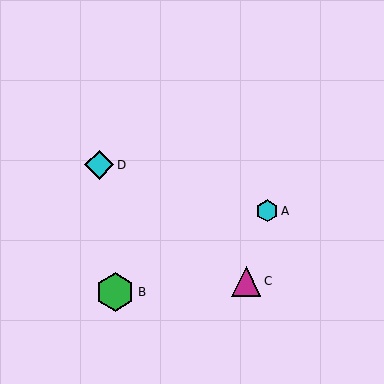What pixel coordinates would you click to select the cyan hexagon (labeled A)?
Click at (267, 211) to select the cyan hexagon A.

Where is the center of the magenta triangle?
The center of the magenta triangle is at (246, 281).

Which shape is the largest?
The green hexagon (labeled B) is the largest.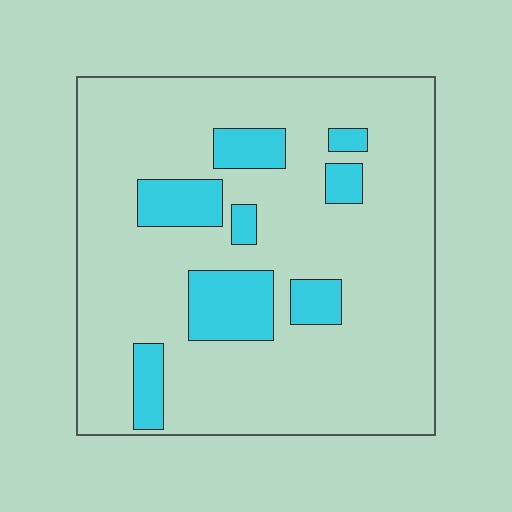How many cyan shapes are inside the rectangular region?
8.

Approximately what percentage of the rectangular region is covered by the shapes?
Approximately 15%.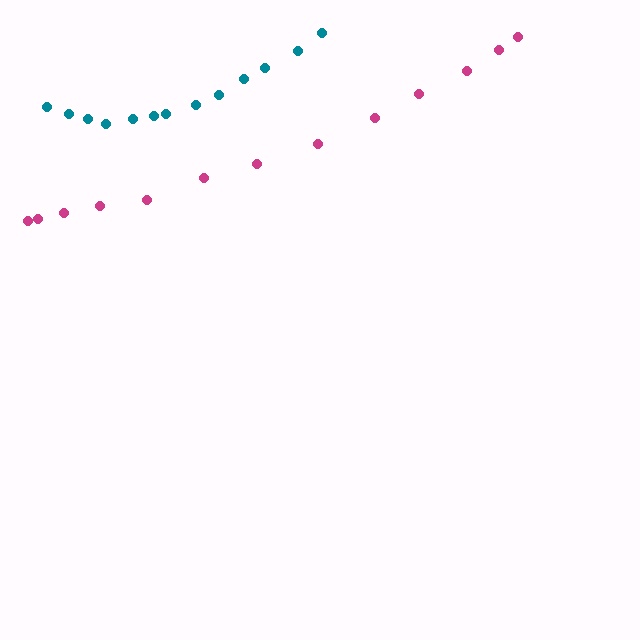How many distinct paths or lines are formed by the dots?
There are 2 distinct paths.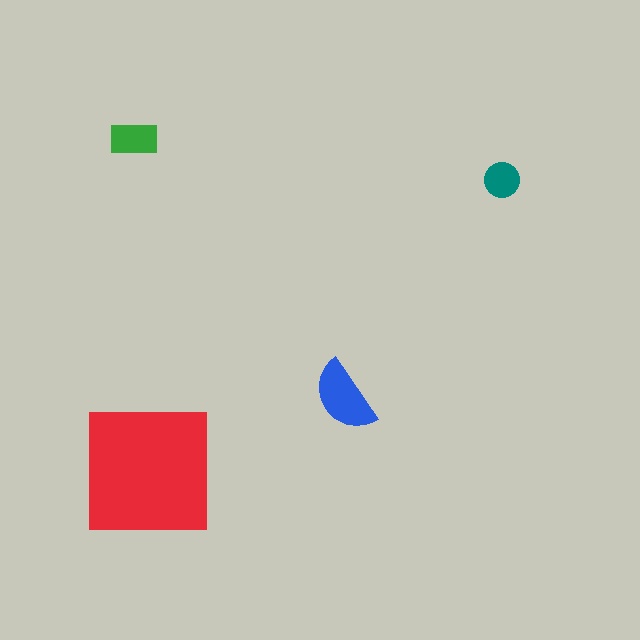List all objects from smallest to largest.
The teal circle, the green rectangle, the blue semicircle, the red square.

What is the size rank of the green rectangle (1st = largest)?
3rd.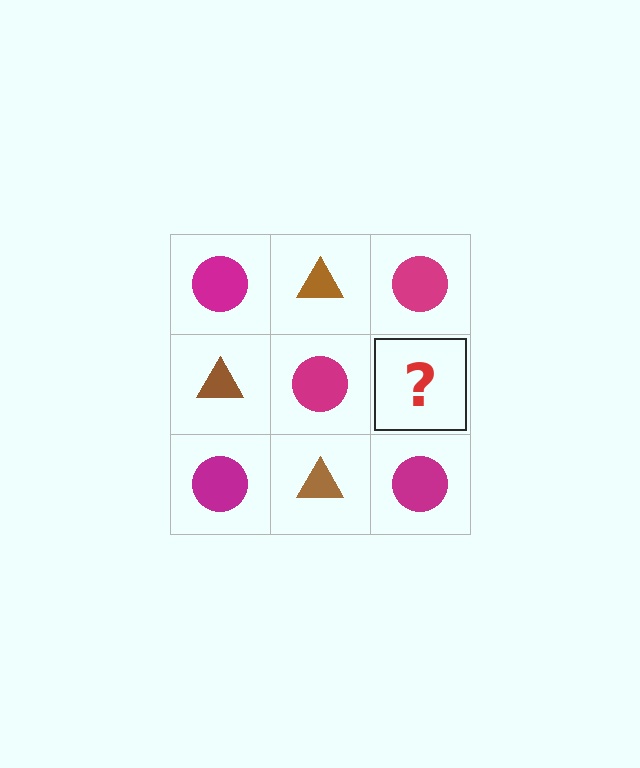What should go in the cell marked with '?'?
The missing cell should contain a brown triangle.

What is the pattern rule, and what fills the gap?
The rule is that it alternates magenta circle and brown triangle in a checkerboard pattern. The gap should be filled with a brown triangle.